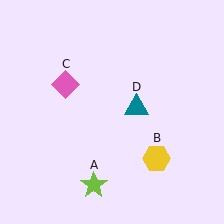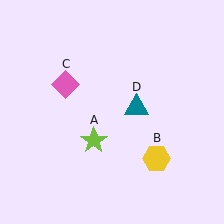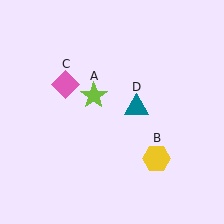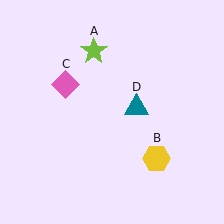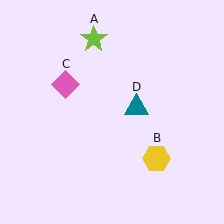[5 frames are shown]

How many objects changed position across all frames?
1 object changed position: lime star (object A).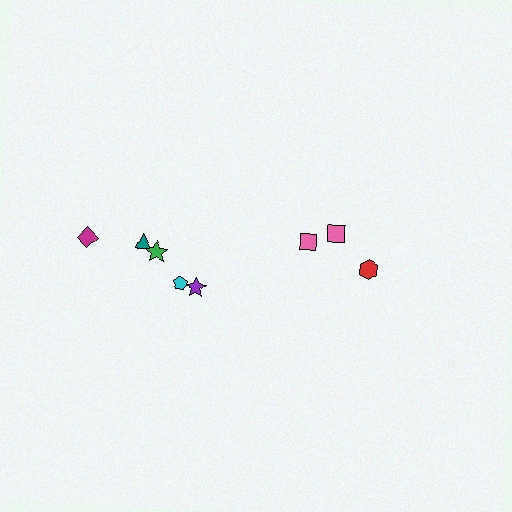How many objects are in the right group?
There are 3 objects.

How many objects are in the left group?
There are 5 objects.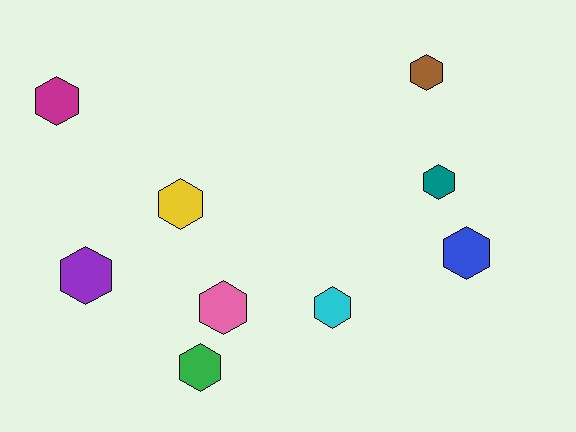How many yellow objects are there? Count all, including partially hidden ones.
There is 1 yellow object.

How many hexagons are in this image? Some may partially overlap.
There are 9 hexagons.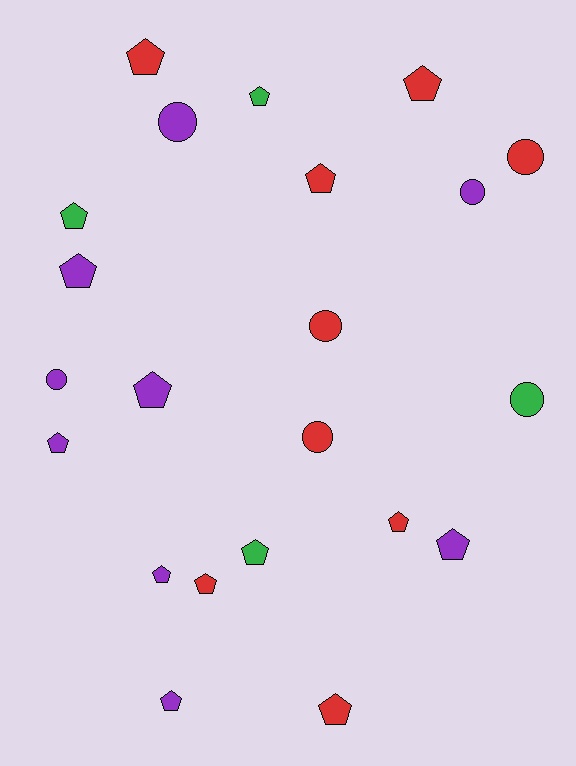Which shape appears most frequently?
Pentagon, with 15 objects.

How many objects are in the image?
There are 22 objects.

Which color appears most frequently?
Red, with 9 objects.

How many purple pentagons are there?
There are 6 purple pentagons.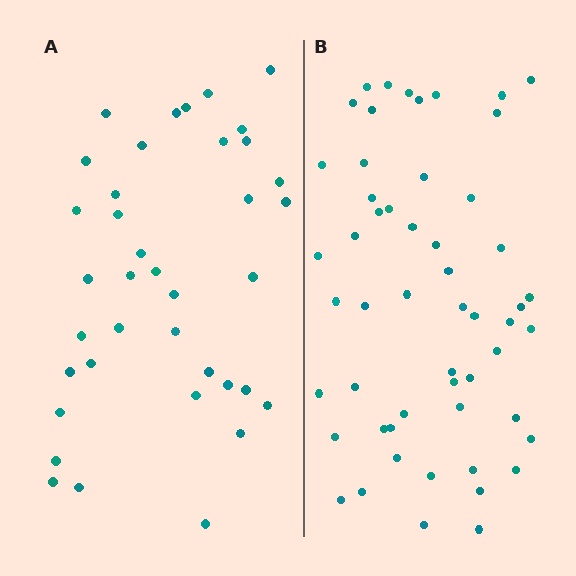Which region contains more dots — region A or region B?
Region B (the right region) has more dots.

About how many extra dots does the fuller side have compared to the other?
Region B has approximately 15 more dots than region A.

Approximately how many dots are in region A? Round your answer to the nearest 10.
About 40 dots. (The exact count is 38, which rounds to 40.)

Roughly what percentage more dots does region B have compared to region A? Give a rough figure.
About 40% more.